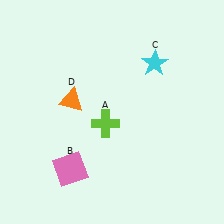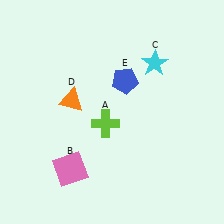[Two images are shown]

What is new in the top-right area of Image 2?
A blue pentagon (E) was added in the top-right area of Image 2.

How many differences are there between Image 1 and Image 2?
There is 1 difference between the two images.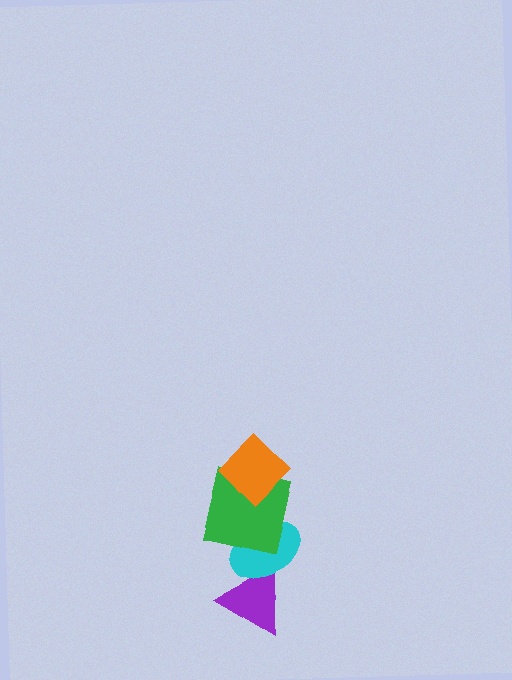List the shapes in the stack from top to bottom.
From top to bottom: the orange diamond, the green square, the cyan ellipse, the purple triangle.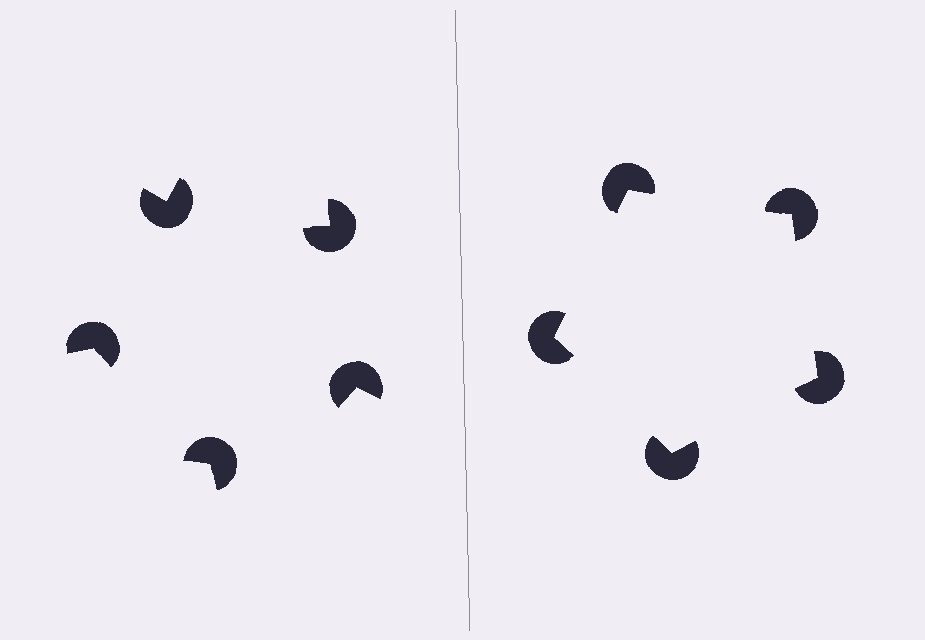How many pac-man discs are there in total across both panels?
10 — 5 on each side.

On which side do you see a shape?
An illusory pentagon appears on the right side. On the left side the wedge cuts are rotated, so no coherent shape forms.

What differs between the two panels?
The pac-man discs are positioned identically on both sides; only the wedge orientations differ. On the right they align to a pentagon; on the left they are misaligned.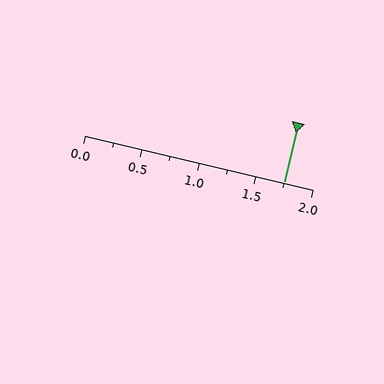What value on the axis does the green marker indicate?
The marker indicates approximately 1.75.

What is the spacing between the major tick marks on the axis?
The major ticks are spaced 0.5 apart.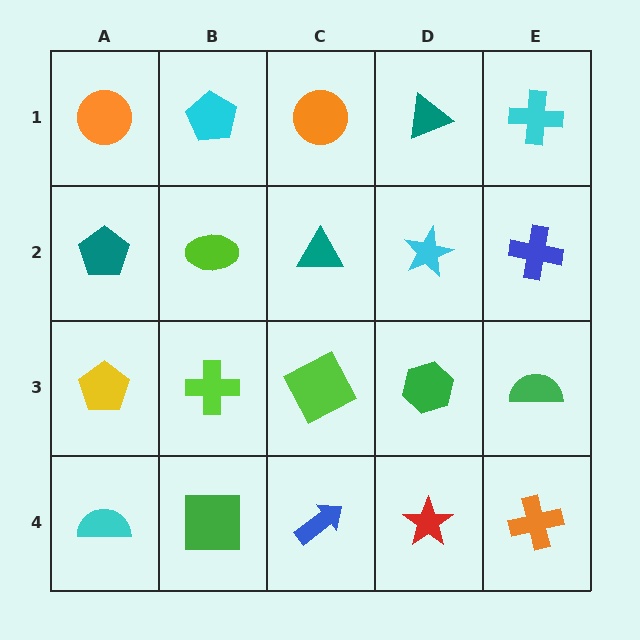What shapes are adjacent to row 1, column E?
A blue cross (row 2, column E), a teal triangle (row 1, column D).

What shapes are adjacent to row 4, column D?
A green hexagon (row 3, column D), a blue arrow (row 4, column C), an orange cross (row 4, column E).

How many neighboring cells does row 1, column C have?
3.